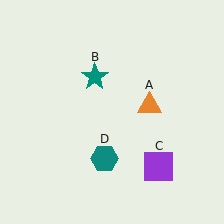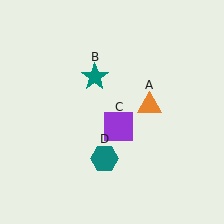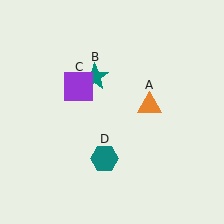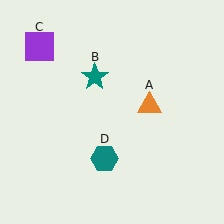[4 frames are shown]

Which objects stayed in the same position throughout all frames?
Orange triangle (object A) and teal star (object B) and teal hexagon (object D) remained stationary.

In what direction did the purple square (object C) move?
The purple square (object C) moved up and to the left.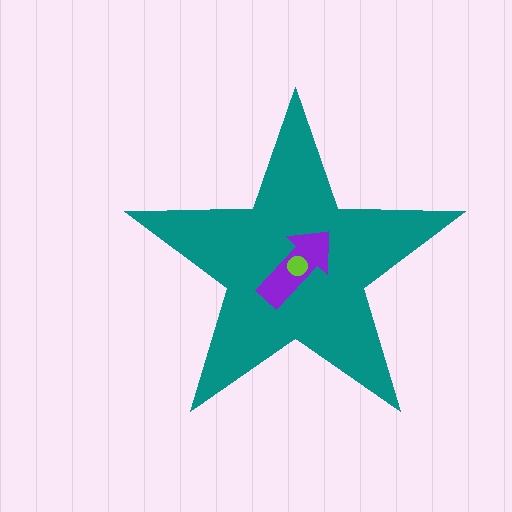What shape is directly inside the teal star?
The purple arrow.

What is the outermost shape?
The teal star.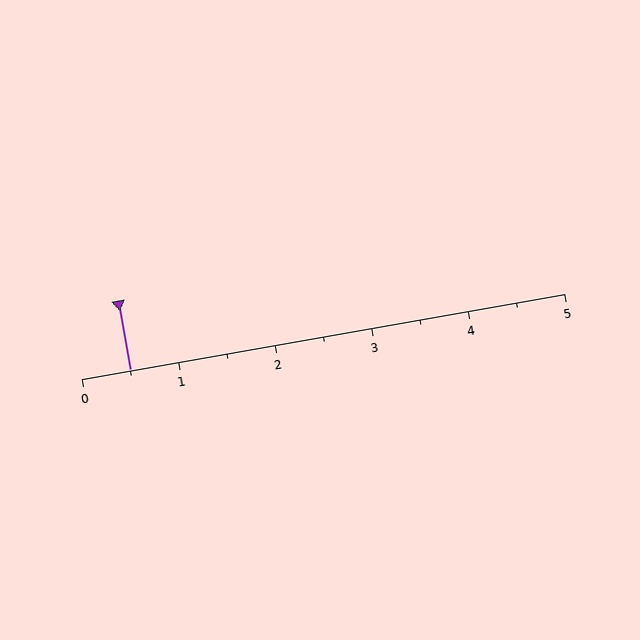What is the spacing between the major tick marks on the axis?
The major ticks are spaced 1 apart.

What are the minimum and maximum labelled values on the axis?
The axis runs from 0 to 5.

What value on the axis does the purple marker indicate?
The marker indicates approximately 0.5.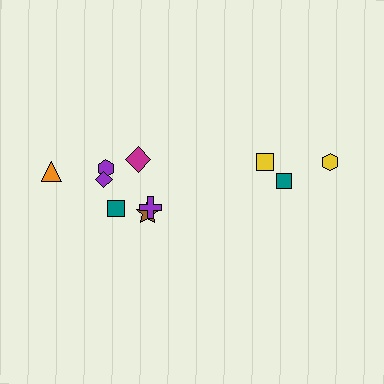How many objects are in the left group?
There are 7 objects.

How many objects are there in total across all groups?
There are 10 objects.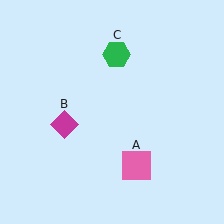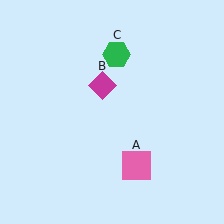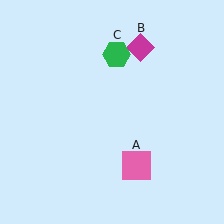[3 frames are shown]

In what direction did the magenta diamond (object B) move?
The magenta diamond (object B) moved up and to the right.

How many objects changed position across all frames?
1 object changed position: magenta diamond (object B).